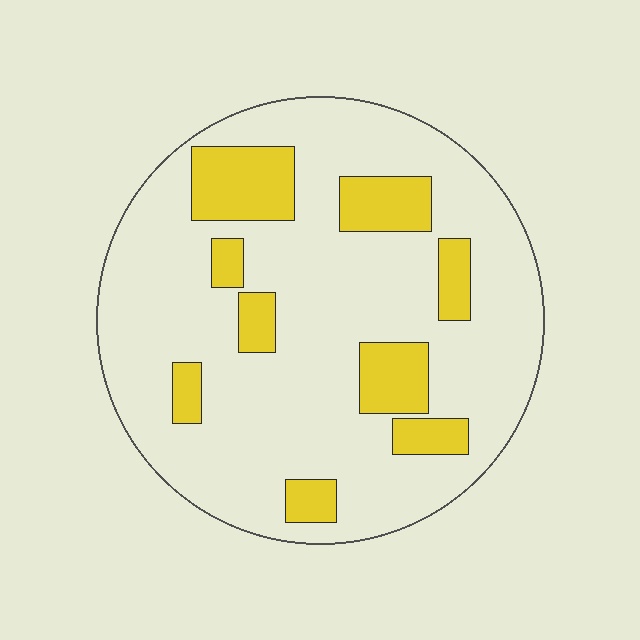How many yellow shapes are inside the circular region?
9.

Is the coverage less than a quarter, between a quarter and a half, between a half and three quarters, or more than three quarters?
Less than a quarter.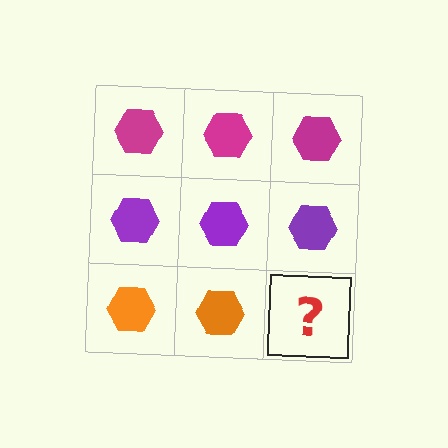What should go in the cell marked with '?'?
The missing cell should contain an orange hexagon.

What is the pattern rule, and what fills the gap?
The rule is that each row has a consistent color. The gap should be filled with an orange hexagon.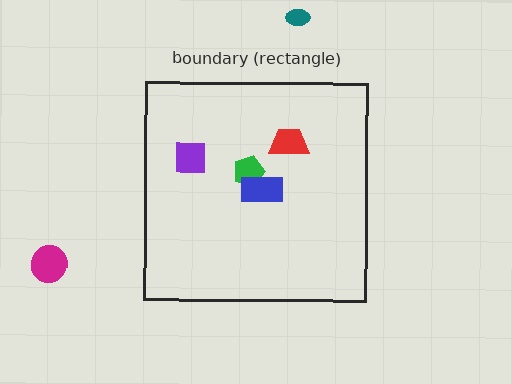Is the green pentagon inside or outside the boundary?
Inside.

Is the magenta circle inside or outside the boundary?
Outside.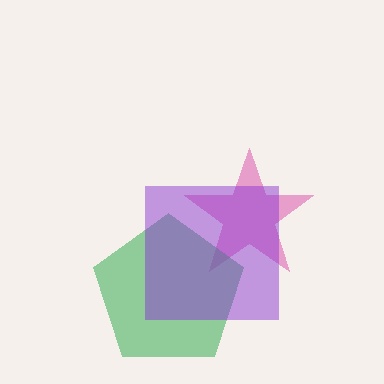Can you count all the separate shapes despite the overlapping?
Yes, there are 3 separate shapes.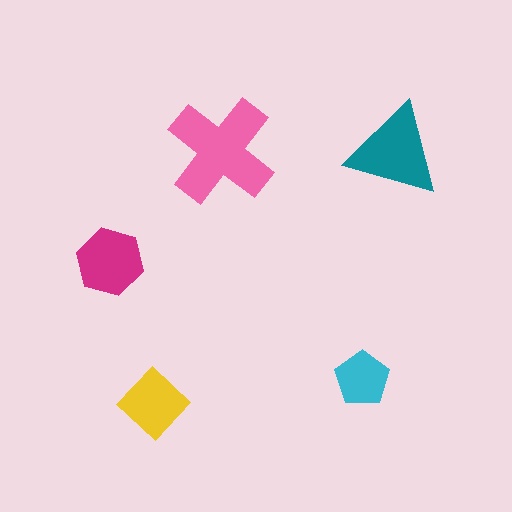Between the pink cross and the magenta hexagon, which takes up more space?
The pink cross.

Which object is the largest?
The pink cross.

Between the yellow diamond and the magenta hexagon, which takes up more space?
The magenta hexagon.